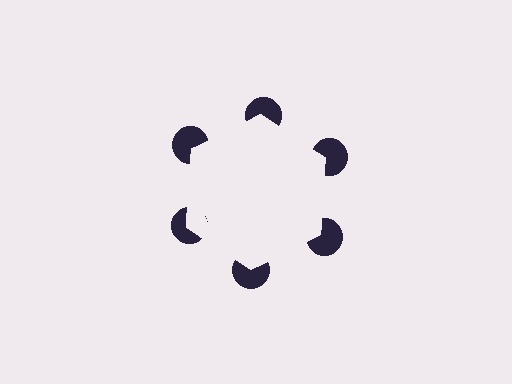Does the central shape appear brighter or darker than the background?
It typically appears slightly brighter than the background, even though no actual brightness change is drawn.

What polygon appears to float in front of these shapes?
An illusory hexagon — its edges are inferred from the aligned wedge cuts in the pac-man discs, not physically drawn.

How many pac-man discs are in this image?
There are 6 — one at each vertex of the illusory hexagon.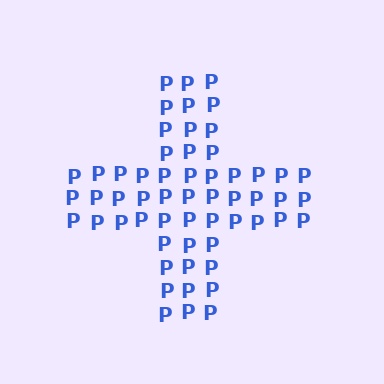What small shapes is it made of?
It is made of small letter P's.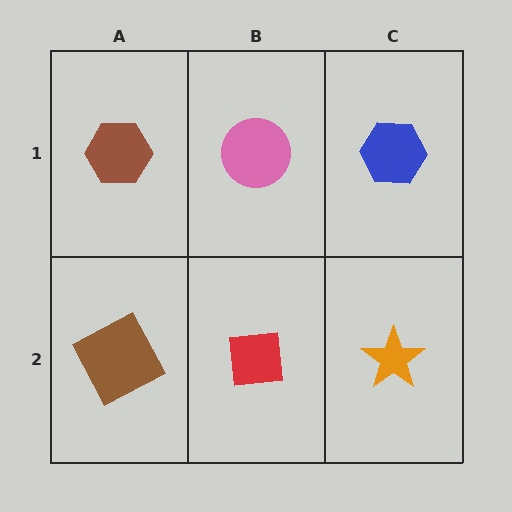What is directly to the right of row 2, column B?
An orange star.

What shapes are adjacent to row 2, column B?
A pink circle (row 1, column B), a brown square (row 2, column A), an orange star (row 2, column C).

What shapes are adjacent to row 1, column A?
A brown square (row 2, column A), a pink circle (row 1, column B).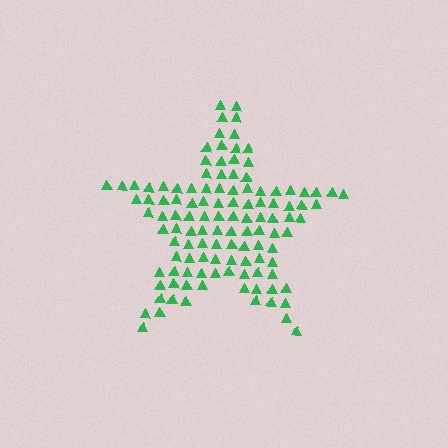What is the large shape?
The large shape is a star.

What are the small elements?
The small elements are triangles.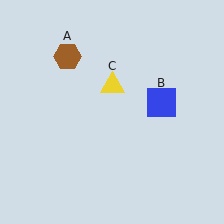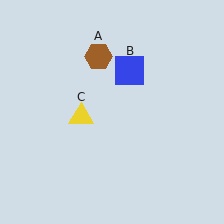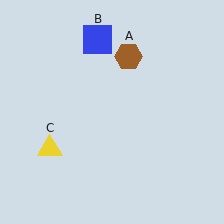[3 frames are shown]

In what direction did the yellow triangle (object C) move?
The yellow triangle (object C) moved down and to the left.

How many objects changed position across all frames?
3 objects changed position: brown hexagon (object A), blue square (object B), yellow triangle (object C).